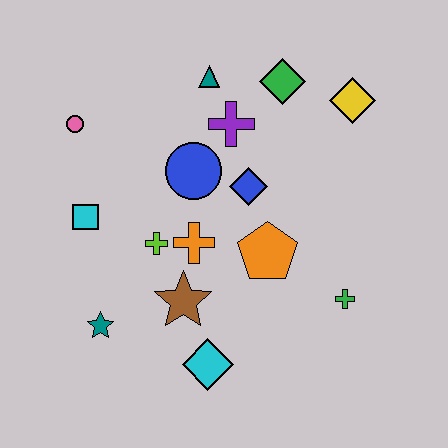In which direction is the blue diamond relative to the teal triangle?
The blue diamond is below the teal triangle.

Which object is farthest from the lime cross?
The yellow diamond is farthest from the lime cross.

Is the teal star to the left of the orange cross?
Yes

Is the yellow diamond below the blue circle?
No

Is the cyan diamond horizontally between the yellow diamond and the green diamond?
No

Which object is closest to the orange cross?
The lime cross is closest to the orange cross.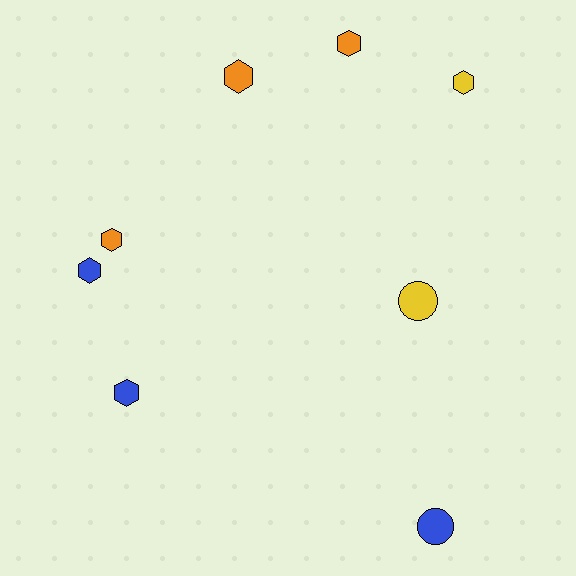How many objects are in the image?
There are 8 objects.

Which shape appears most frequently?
Hexagon, with 6 objects.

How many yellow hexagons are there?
There is 1 yellow hexagon.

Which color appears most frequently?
Orange, with 3 objects.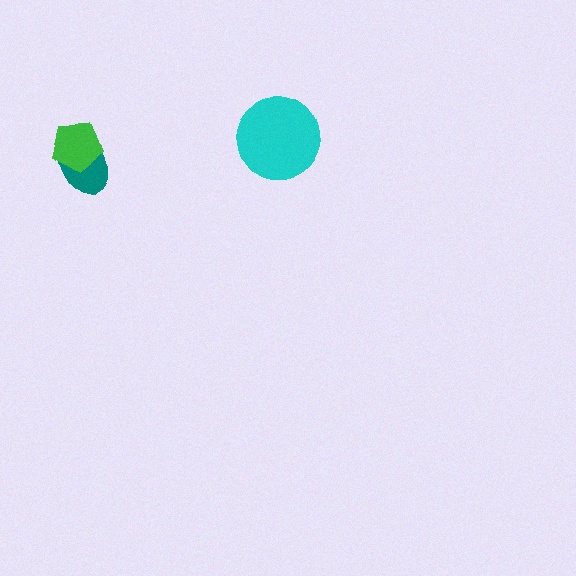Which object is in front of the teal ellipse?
The green pentagon is in front of the teal ellipse.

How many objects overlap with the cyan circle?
0 objects overlap with the cyan circle.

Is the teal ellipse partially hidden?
Yes, it is partially covered by another shape.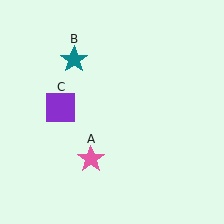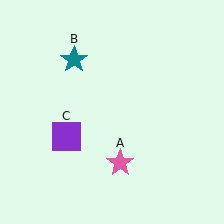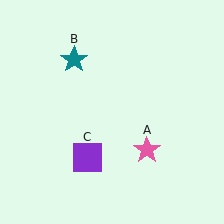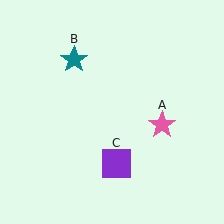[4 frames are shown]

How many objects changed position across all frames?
2 objects changed position: pink star (object A), purple square (object C).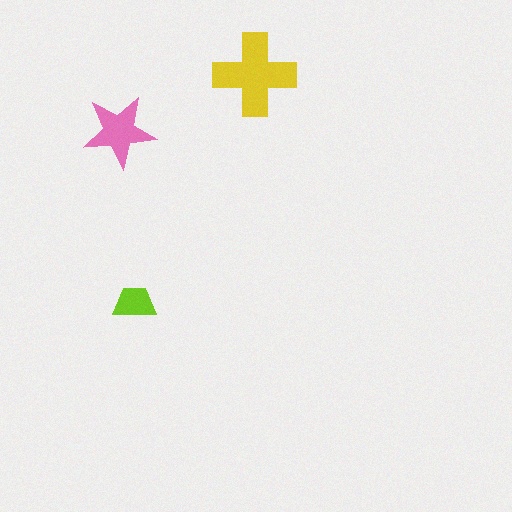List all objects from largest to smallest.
The yellow cross, the pink star, the lime trapezoid.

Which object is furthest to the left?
The pink star is leftmost.